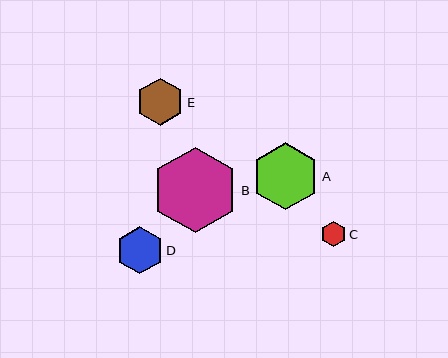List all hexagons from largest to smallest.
From largest to smallest: B, A, E, D, C.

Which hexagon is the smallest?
Hexagon C is the smallest with a size of approximately 25 pixels.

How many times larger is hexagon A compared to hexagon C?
Hexagon A is approximately 2.6 times the size of hexagon C.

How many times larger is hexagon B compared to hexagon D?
Hexagon B is approximately 1.8 times the size of hexagon D.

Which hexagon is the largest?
Hexagon B is the largest with a size of approximately 86 pixels.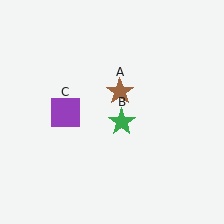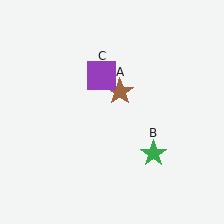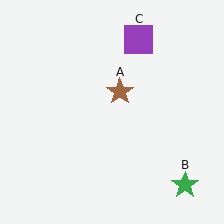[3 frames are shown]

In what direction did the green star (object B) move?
The green star (object B) moved down and to the right.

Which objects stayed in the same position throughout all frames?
Brown star (object A) remained stationary.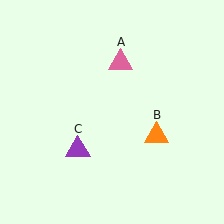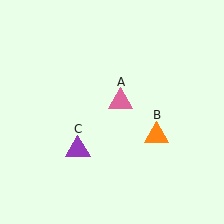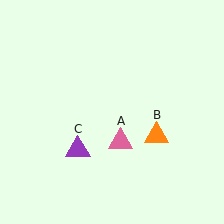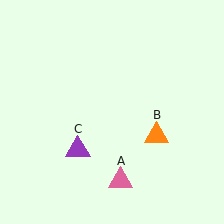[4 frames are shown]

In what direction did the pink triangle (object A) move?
The pink triangle (object A) moved down.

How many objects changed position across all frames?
1 object changed position: pink triangle (object A).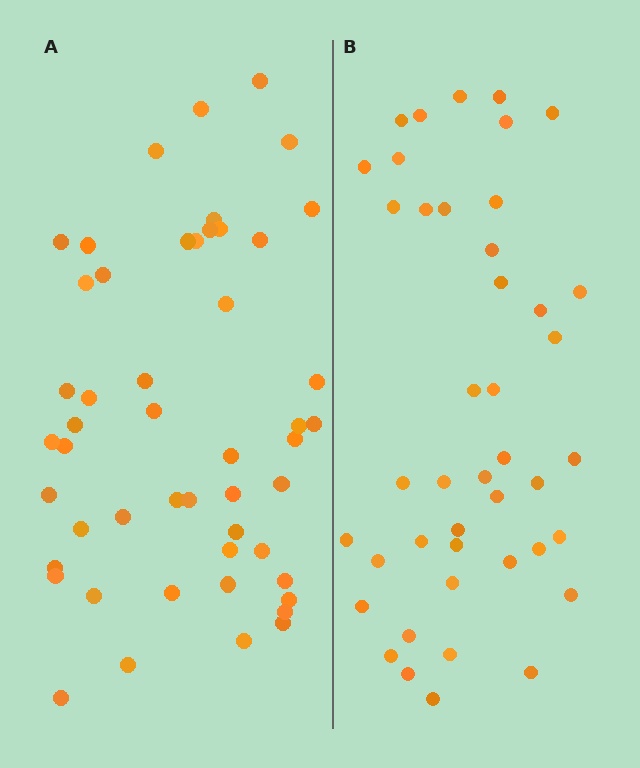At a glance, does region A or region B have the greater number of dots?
Region A (the left region) has more dots.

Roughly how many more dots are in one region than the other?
Region A has roughly 8 or so more dots than region B.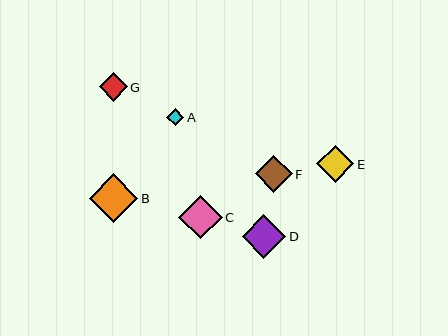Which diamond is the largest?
Diamond B is the largest with a size of approximately 49 pixels.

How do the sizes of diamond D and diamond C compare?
Diamond D and diamond C are approximately the same size.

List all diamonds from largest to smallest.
From largest to smallest: B, D, C, E, F, G, A.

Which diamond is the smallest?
Diamond A is the smallest with a size of approximately 17 pixels.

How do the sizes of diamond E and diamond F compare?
Diamond E and diamond F are approximately the same size.